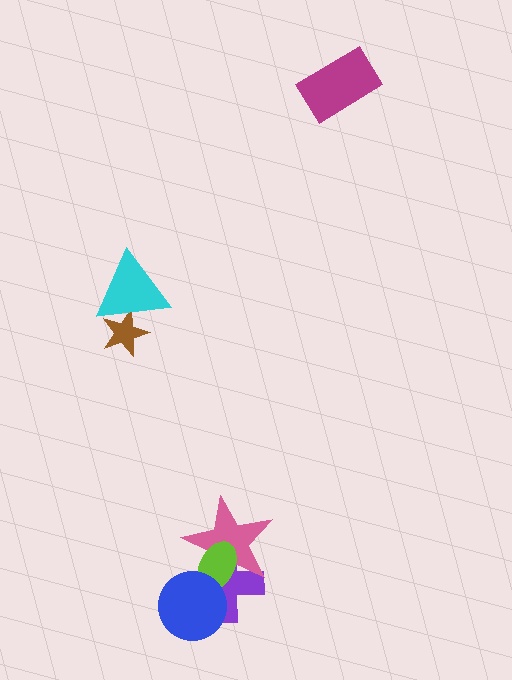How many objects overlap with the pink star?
3 objects overlap with the pink star.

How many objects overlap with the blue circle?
3 objects overlap with the blue circle.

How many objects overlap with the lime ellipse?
3 objects overlap with the lime ellipse.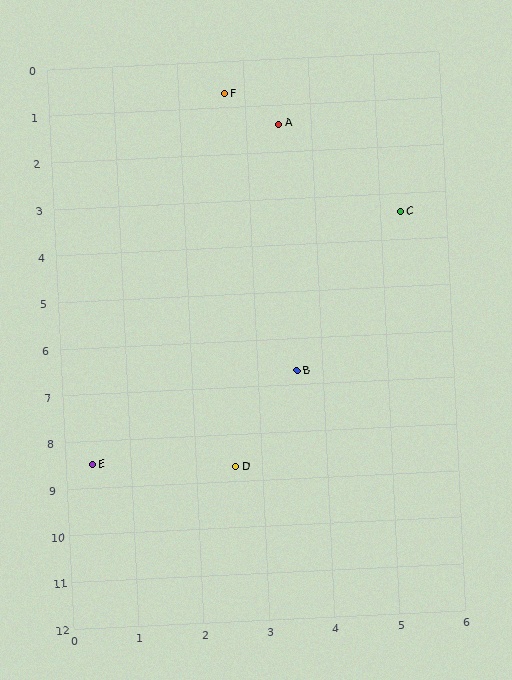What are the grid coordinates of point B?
Point B is at approximately (3.6, 6.7).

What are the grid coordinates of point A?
Point A is at approximately (3.5, 1.4).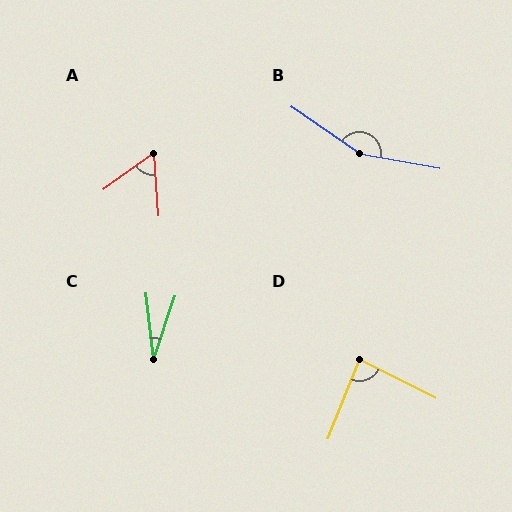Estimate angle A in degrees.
Approximately 58 degrees.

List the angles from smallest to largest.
C (25°), A (58°), D (84°), B (155°).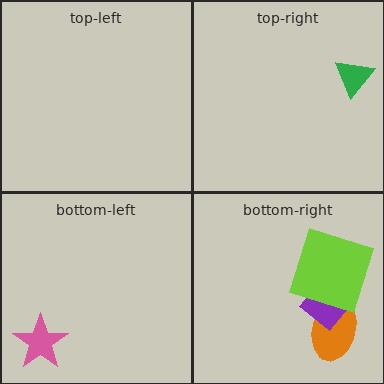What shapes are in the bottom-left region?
The pink star.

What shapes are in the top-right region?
The green triangle.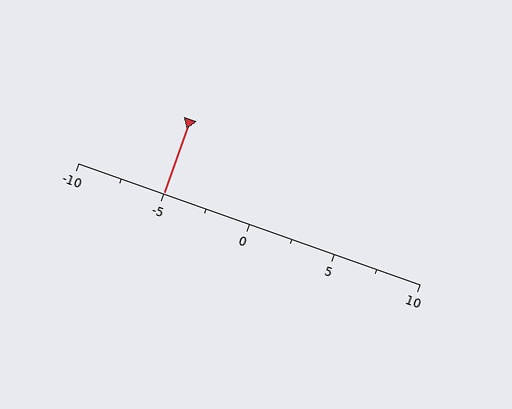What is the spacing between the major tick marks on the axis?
The major ticks are spaced 5 apart.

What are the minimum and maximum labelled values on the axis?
The axis runs from -10 to 10.